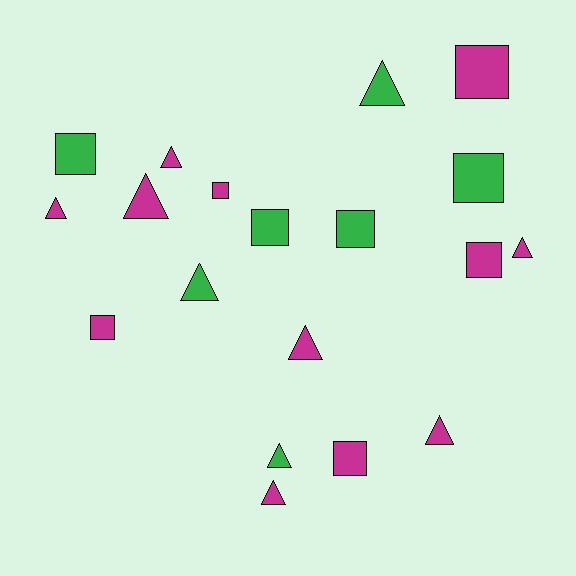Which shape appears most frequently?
Triangle, with 10 objects.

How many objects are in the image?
There are 19 objects.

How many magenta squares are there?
There are 5 magenta squares.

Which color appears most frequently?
Magenta, with 12 objects.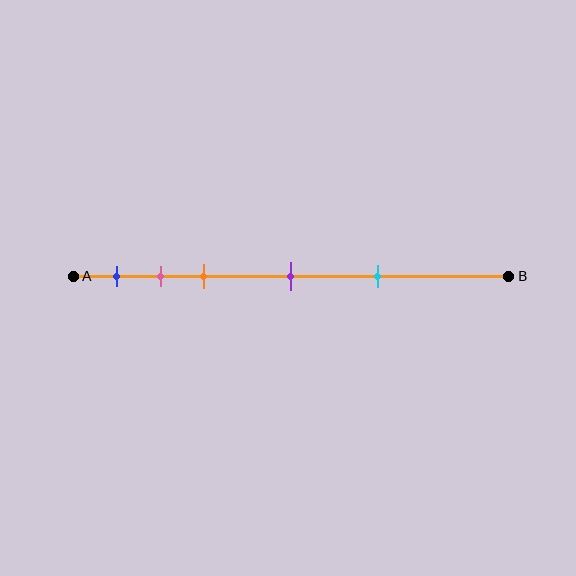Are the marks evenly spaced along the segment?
No, the marks are not evenly spaced.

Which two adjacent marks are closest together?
The pink and orange marks are the closest adjacent pair.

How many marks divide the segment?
There are 5 marks dividing the segment.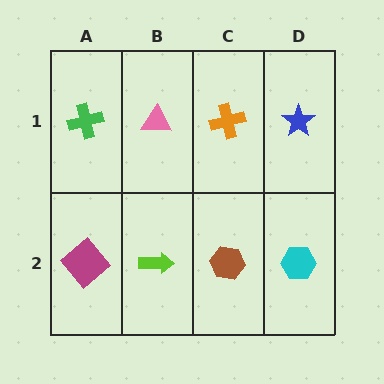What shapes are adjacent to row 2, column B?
A pink triangle (row 1, column B), a magenta diamond (row 2, column A), a brown hexagon (row 2, column C).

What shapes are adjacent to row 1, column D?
A cyan hexagon (row 2, column D), an orange cross (row 1, column C).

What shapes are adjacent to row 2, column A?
A green cross (row 1, column A), a lime arrow (row 2, column B).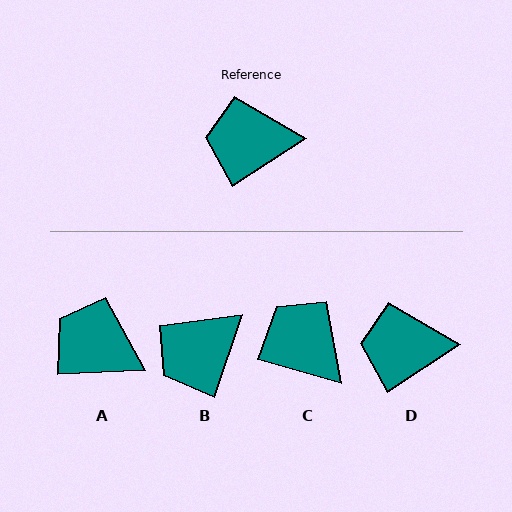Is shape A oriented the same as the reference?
No, it is off by about 31 degrees.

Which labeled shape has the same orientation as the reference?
D.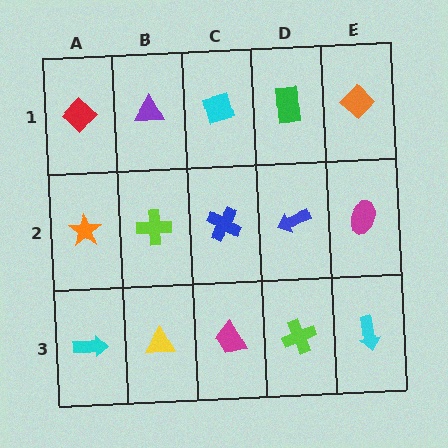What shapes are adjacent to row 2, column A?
A red diamond (row 1, column A), a cyan arrow (row 3, column A), a lime cross (row 2, column B).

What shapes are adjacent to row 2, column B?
A purple triangle (row 1, column B), a yellow triangle (row 3, column B), an orange star (row 2, column A), a blue cross (row 2, column C).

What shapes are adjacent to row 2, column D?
A green rectangle (row 1, column D), a lime cross (row 3, column D), a blue cross (row 2, column C), a magenta ellipse (row 2, column E).